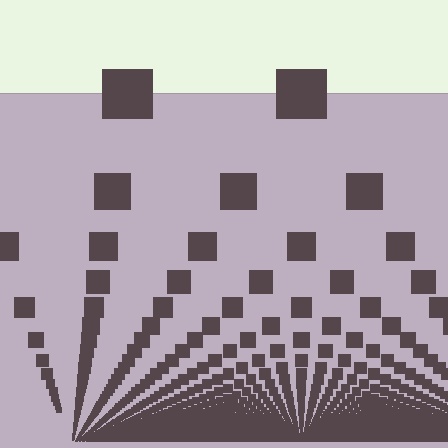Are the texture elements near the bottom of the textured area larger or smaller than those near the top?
Smaller. The gradient is inverted — elements near the bottom are smaller and denser.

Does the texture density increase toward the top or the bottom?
Density increases toward the bottom.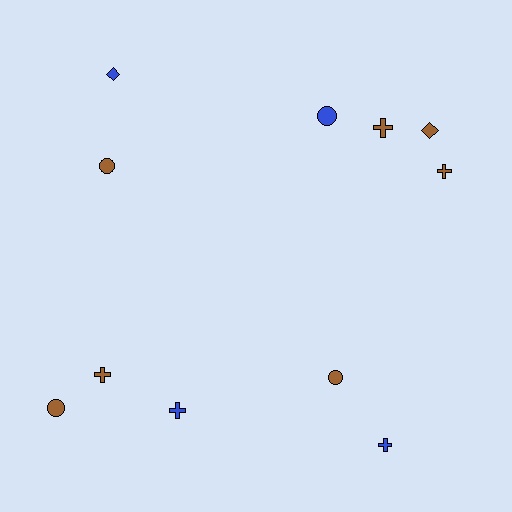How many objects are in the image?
There are 11 objects.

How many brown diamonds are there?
There is 1 brown diamond.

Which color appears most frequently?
Brown, with 7 objects.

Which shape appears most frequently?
Cross, with 5 objects.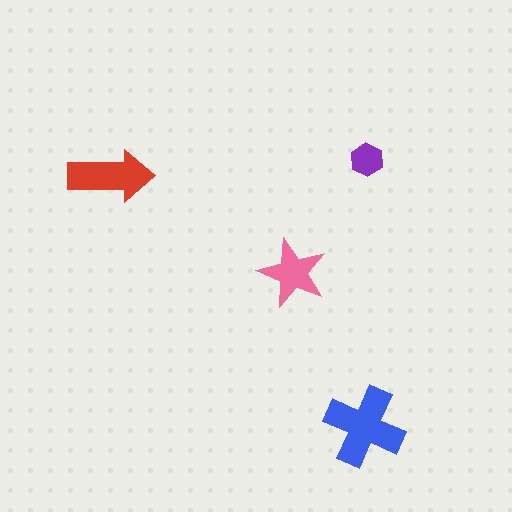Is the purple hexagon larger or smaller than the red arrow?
Smaller.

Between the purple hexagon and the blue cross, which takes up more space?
The blue cross.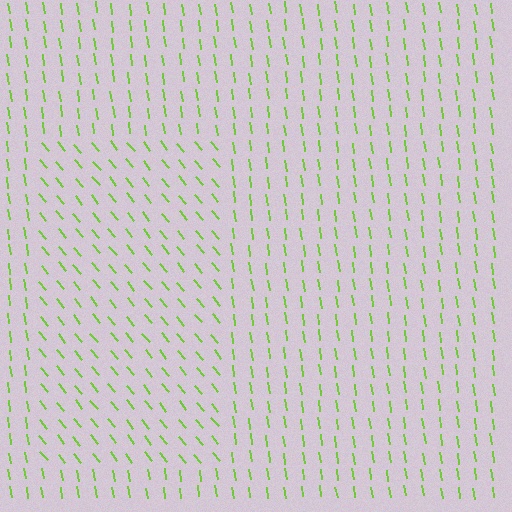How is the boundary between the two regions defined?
The boundary is defined purely by a change in line orientation (approximately 31 degrees difference). All lines are the same color and thickness.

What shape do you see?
I see a rectangle.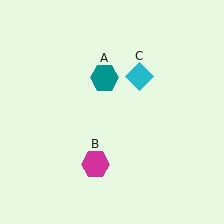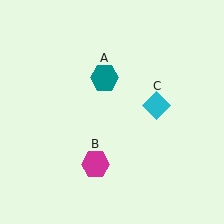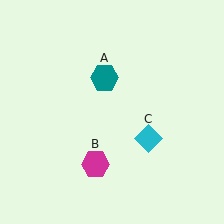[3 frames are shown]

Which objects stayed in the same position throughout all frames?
Teal hexagon (object A) and magenta hexagon (object B) remained stationary.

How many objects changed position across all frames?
1 object changed position: cyan diamond (object C).